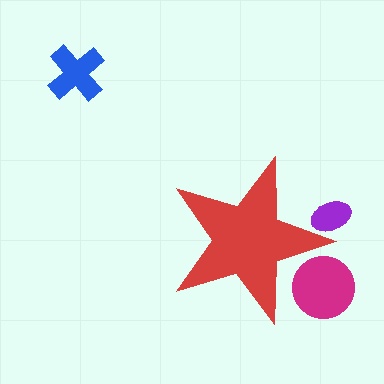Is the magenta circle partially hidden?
Yes, the magenta circle is partially hidden behind the red star.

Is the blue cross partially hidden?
No, the blue cross is fully visible.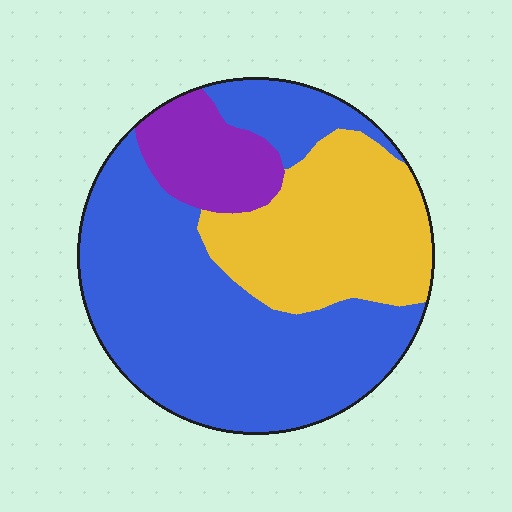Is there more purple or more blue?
Blue.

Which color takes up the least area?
Purple, at roughly 10%.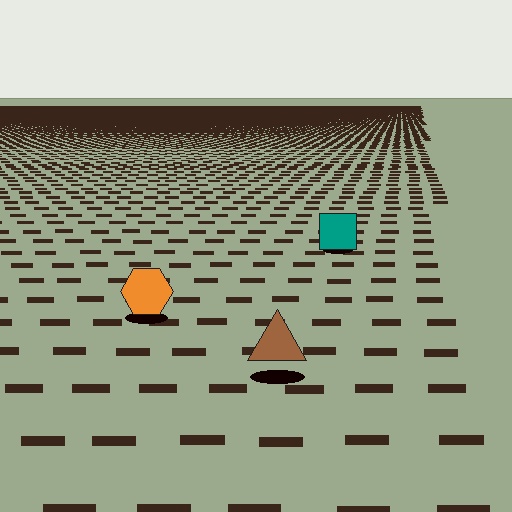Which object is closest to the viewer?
The brown triangle is closest. The texture marks near it are larger and more spread out.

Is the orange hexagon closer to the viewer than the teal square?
Yes. The orange hexagon is closer — you can tell from the texture gradient: the ground texture is coarser near it.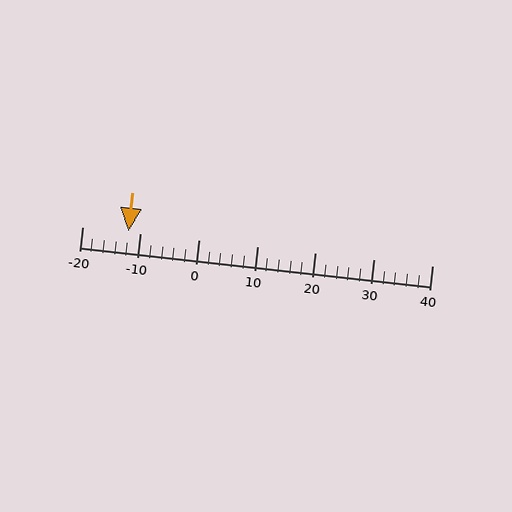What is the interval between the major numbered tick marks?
The major tick marks are spaced 10 units apart.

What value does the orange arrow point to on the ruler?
The orange arrow points to approximately -12.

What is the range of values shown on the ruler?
The ruler shows values from -20 to 40.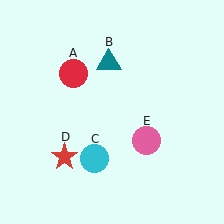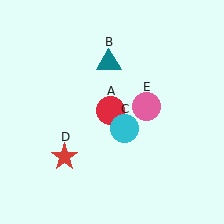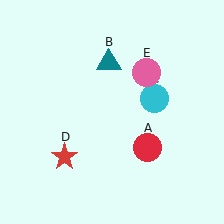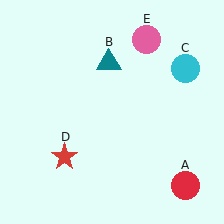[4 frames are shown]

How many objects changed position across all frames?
3 objects changed position: red circle (object A), cyan circle (object C), pink circle (object E).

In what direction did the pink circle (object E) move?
The pink circle (object E) moved up.